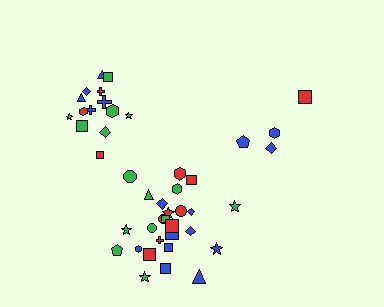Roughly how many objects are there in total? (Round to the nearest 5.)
Roughly 45 objects in total.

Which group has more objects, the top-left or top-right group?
The top-left group.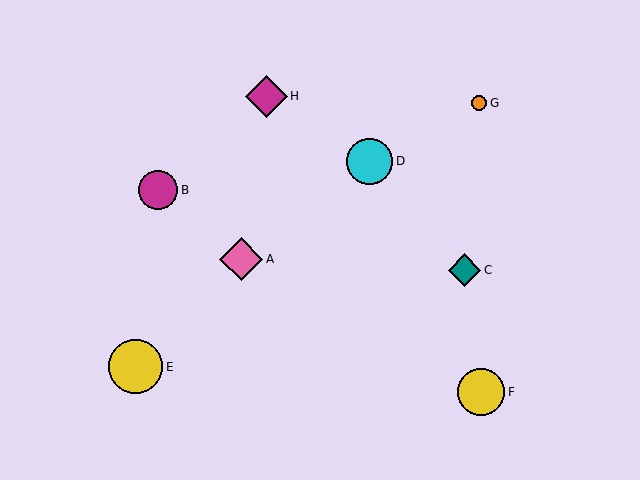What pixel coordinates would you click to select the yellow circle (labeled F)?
Click at (481, 392) to select the yellow circle F.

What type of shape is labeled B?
Shape B is a magenta circle.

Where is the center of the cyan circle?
The center of the cyan circle is at (369, 161).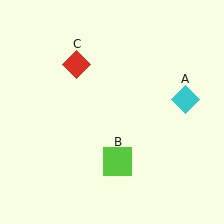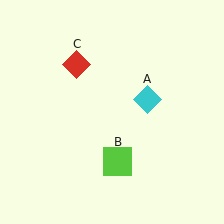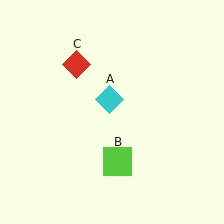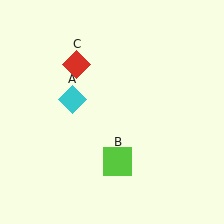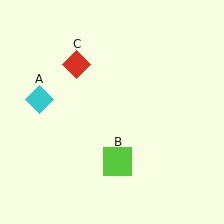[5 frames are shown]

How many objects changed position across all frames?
1 object changed position: cyan diamond (object A).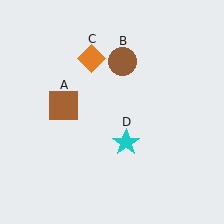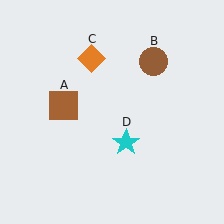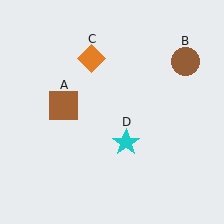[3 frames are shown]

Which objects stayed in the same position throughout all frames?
Brown square (object A) and orange diamond (object C) and cyan star (object D) remained stationary.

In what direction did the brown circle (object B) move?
The brown circle (object B) moved right.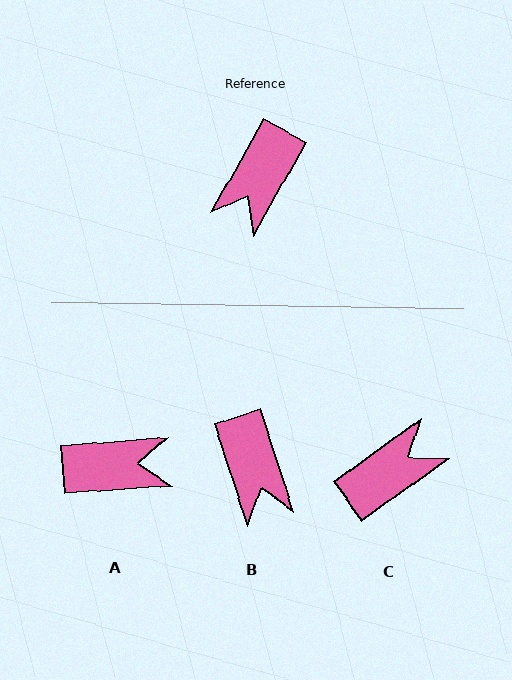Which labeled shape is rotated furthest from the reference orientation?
C, about 154 degrees away.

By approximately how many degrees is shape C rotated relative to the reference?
Approximately 154 degrees counter-clockwise.